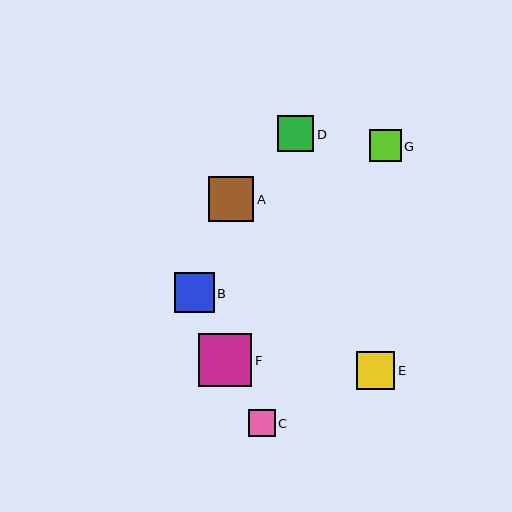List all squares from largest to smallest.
From largest to smallest: F, A, B, E, D, G, C.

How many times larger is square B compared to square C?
Square B is approximately 1.5 times the size of square C.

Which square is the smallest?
Square C is the smallest with a size of approximately 27 pixels.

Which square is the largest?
Square F is the largest with a size of approximately 53 pixels.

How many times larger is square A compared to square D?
Square A is approximately 1.2 times the size of square D.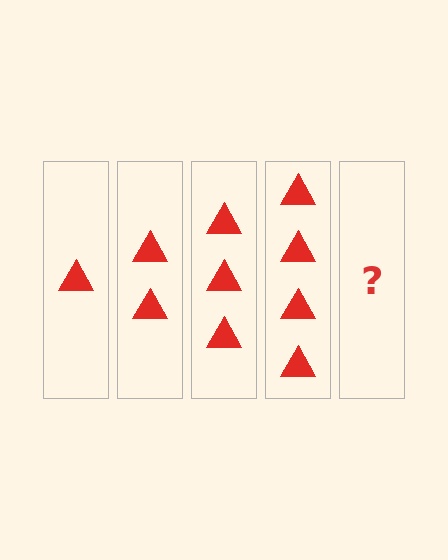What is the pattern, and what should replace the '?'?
The pattern is that each step adds one more triangle. The '?' should be 5 triangles.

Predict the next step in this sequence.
The next step is 5 triangles.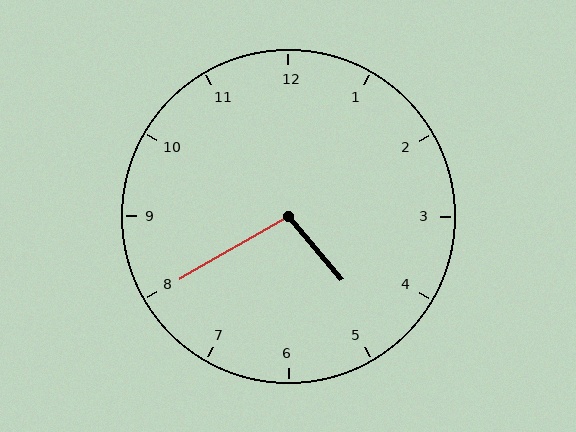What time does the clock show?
4:40.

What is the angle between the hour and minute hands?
Approximately 100 degrees.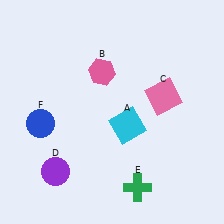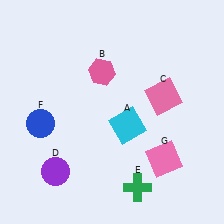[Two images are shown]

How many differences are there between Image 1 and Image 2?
There is 1 difference between the two images.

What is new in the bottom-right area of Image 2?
A pink square (G) was added in the bottom-right area of Image 2.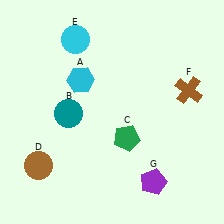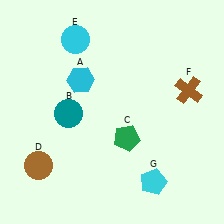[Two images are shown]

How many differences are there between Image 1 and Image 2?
There is 1 difference between the two images.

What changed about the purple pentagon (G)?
In Image 1, G is purple. In Image 2, it changed to cyan.